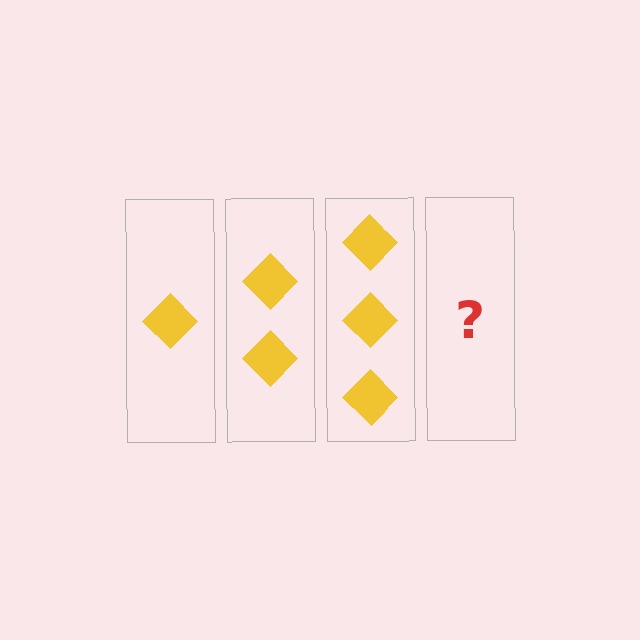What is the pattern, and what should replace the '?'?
The pattern is that each step adds one more diamond. The '?' should be 4 diamonds.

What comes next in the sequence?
The next element should be 4 diamonds.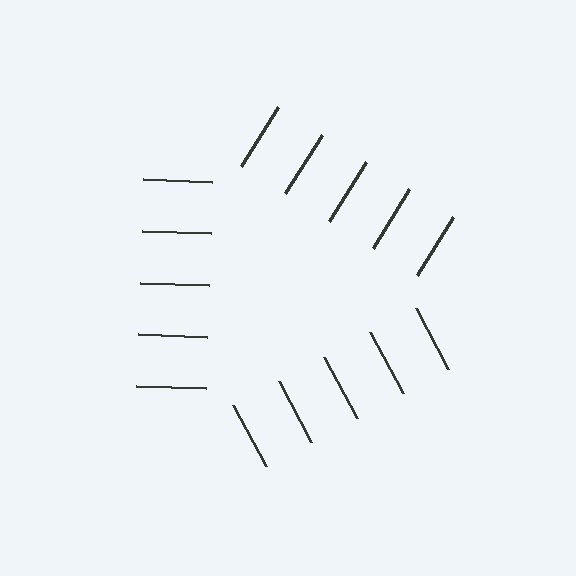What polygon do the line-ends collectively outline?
An illusory triangle — the line segments terminate on its edges but no continuous stroke is drawn.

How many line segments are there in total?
15 — 5 along each of the 3 edges.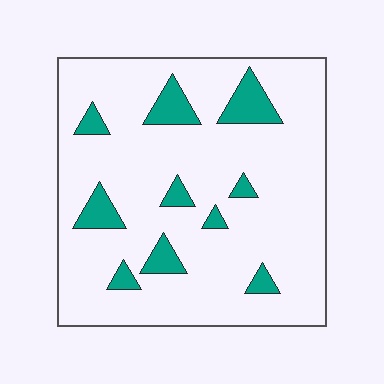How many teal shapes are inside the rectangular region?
10.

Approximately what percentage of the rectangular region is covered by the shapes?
Approximately 15%.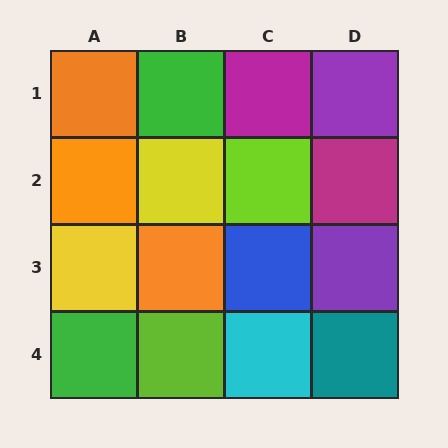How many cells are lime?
2 cells are lime.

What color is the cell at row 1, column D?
Purple.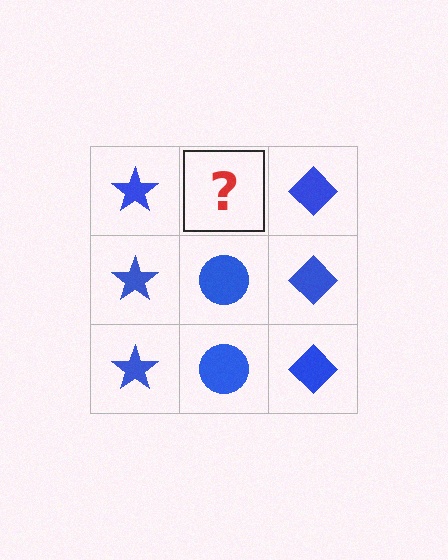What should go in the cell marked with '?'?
The missing cell should contain a blue circle.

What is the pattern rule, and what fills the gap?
The rule is that each column has a consistent shape. The gap should be filled with a blue circle.